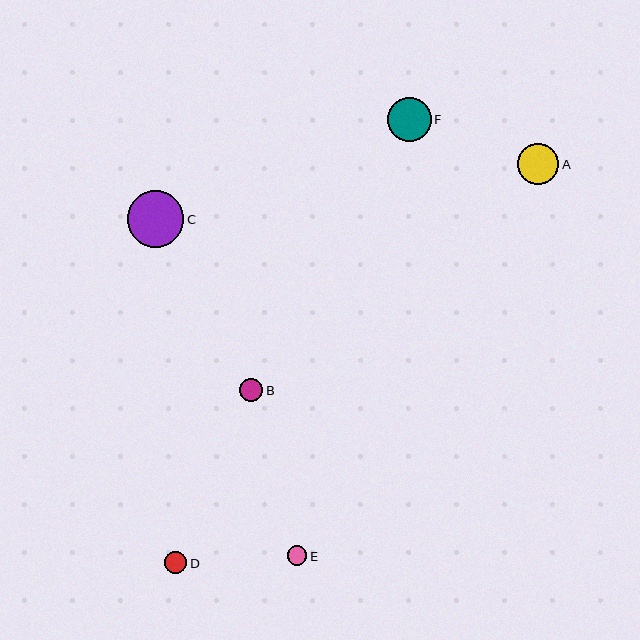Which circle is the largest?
Circle C is the largest with a size of approximately 56 pixels.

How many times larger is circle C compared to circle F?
Circle C is approximately 1.3 times the size of circle F.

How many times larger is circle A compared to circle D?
Circle A is approximately 1.9 times the size of circle D.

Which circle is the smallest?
Circle E is the smallest with a size of approximately 19 pixels.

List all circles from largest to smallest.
From largest to smallest: C, F, A, B, D, E.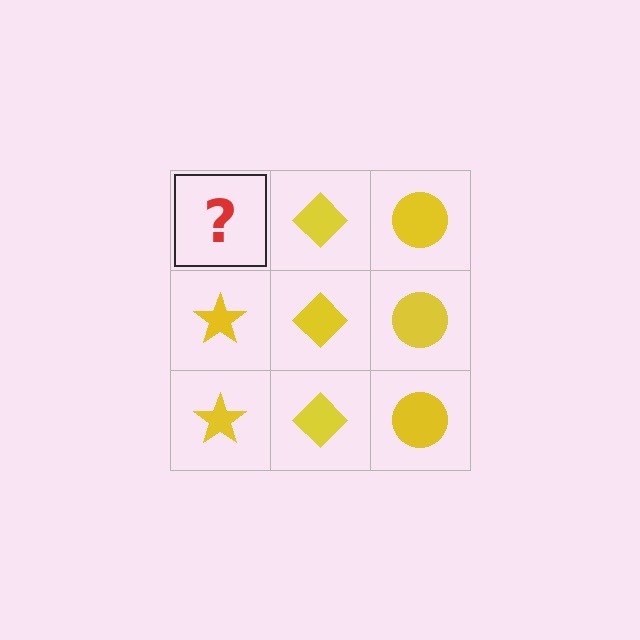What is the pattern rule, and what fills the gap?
The rule is that each column has a consistent shape. The gap should be filled with a yellow star.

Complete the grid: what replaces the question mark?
The question mark should be replaced with a yellow star.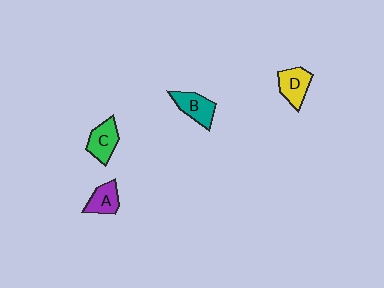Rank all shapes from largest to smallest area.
From largest to smallest: B (teal), D (yellow), C (green), A (purple).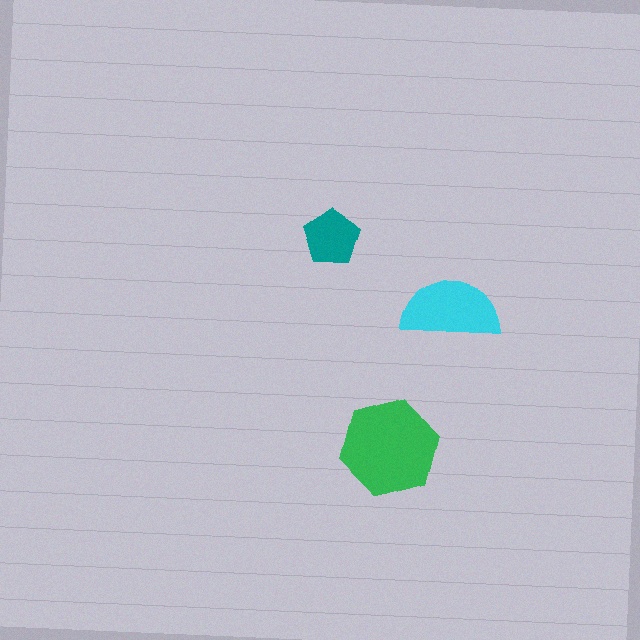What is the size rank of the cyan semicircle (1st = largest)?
2nd.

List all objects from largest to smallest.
The green hexagon, the cyan semicircle, the teal pentagon.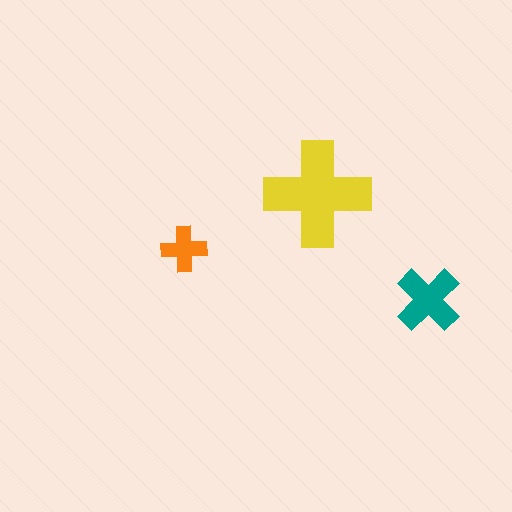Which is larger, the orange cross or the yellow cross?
The yellow one.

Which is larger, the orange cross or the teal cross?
The teal one.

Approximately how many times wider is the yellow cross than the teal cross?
About 1.5 times wider.